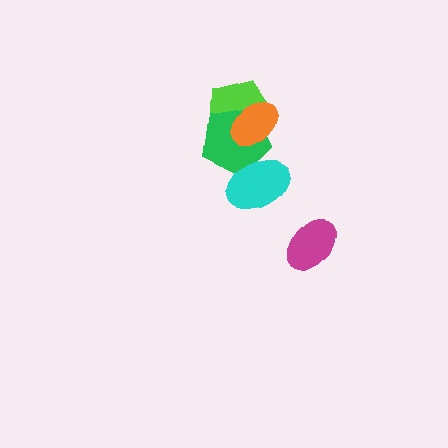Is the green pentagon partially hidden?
Yes, it is partially covered by another shape.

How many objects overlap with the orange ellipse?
2 objects overlap with the orange ellipse.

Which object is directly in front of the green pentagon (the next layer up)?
The orange ellipse is directly in front of the green pentagon.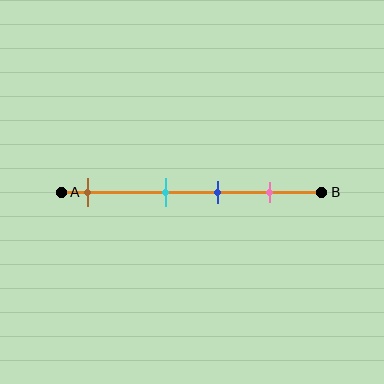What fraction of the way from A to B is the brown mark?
The brown mark is approximately 10% (0.1) of the way from A to B.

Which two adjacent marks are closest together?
The cyan and blue marks are the closest adjacent pair.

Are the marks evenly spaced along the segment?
No, the marks are not evenly spaced.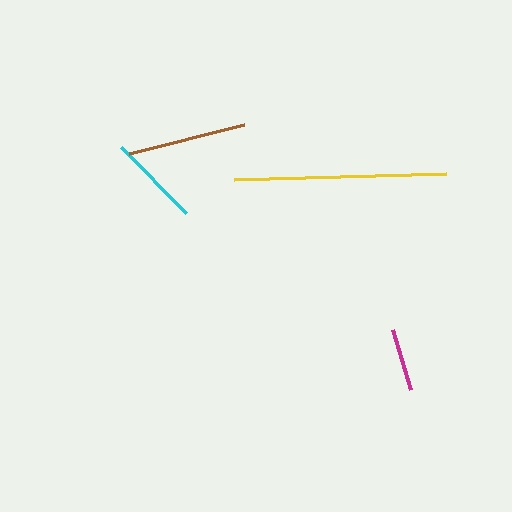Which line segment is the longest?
The yellow line is the longest at approximately 212 pixels.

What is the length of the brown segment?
The brown segment is approximately 118 pixels long.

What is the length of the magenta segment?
The magenta segment is approximately 62 pixels long.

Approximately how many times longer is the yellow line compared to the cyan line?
The yellow line is approximately 2.3 times the length of the cyan line.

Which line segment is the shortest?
The magenta line is the shortest at approximately 62 pixels.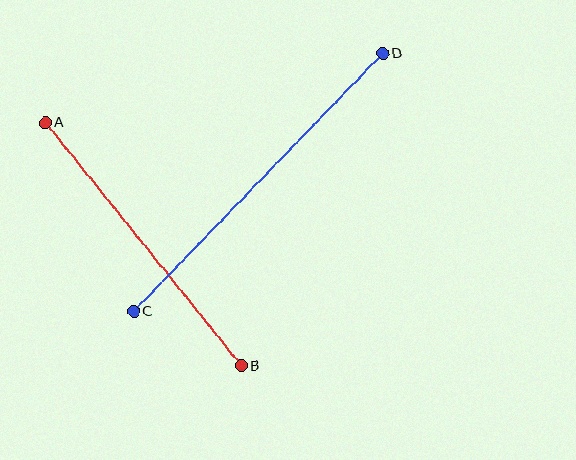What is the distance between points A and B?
The distance is approximately 312 pixels.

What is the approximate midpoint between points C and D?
The midpoint is at approximately (258, 182) pixels.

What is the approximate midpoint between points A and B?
The midpoint is at approximately (143, 244) pixels.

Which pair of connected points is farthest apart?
Points C and D are farthest apart.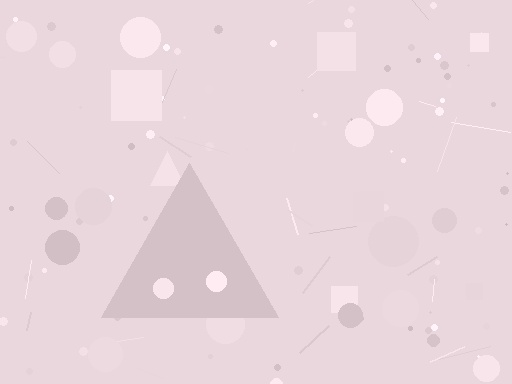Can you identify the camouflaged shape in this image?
The camouflaged shape is a triangle.